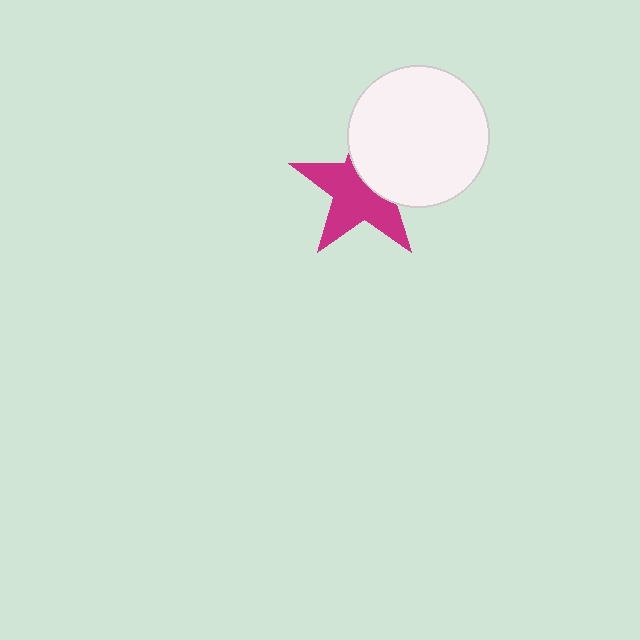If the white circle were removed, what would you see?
You would see the complete magenta star.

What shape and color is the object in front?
The object in front is a white circle.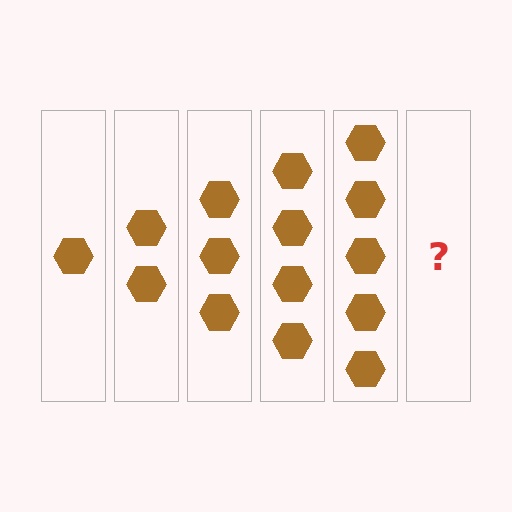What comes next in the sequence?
The next element should be 6 hexagons.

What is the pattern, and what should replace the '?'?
The pattern is that each step adds one more hexagon. The '?' should be 6 hexagons.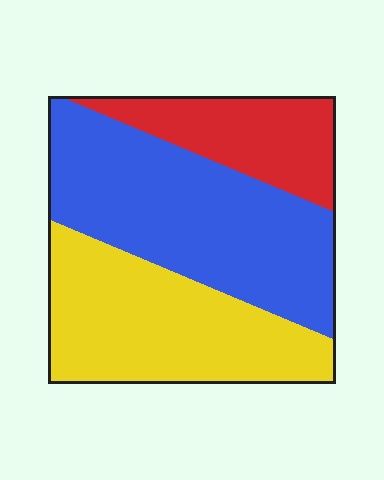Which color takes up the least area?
Red, at roughly 20%.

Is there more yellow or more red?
Yellow.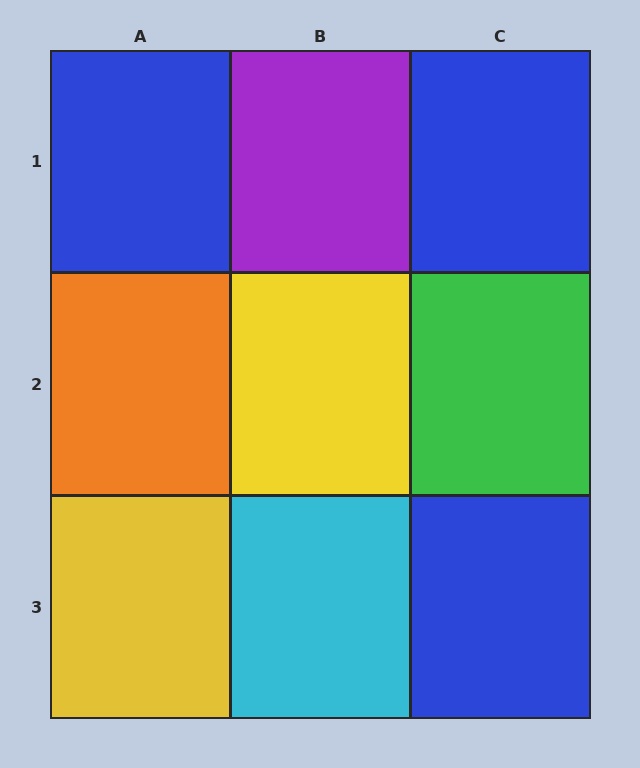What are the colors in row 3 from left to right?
Yellow, cyan, blue.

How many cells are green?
1 cell is green.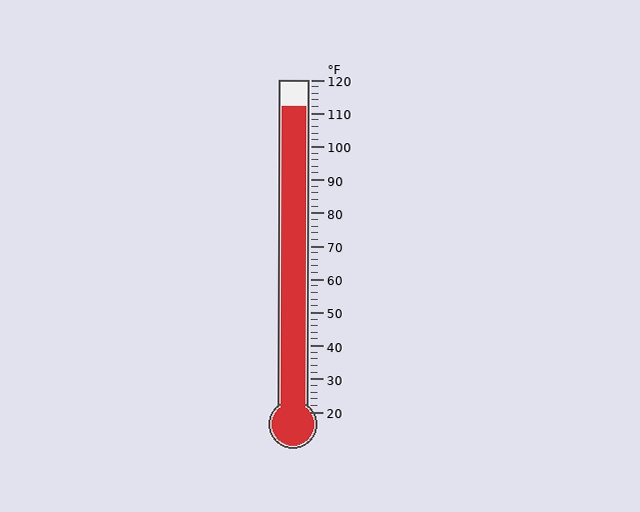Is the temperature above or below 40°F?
The temperature is above 40°F.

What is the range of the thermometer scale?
The thermometer scale ranges from 20°F to 120°F.